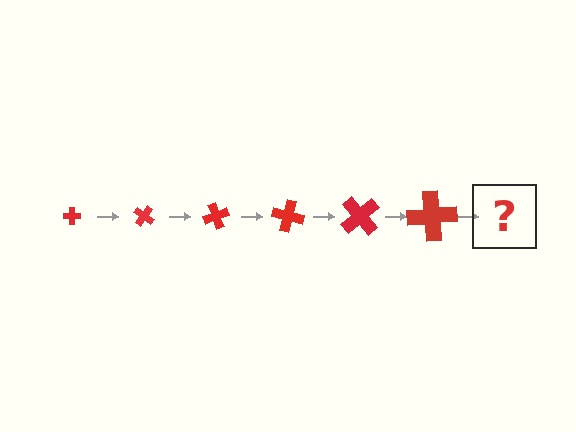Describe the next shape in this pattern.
It should be a cross, larger than the previous one and rotated 210 degrees from the start.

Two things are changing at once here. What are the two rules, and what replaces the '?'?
The two rules are that the cross grows larger each step and it rotates 35 degrees each step. The '?' should be a cross, larger than the previous one and rotated 210 degrees from the start.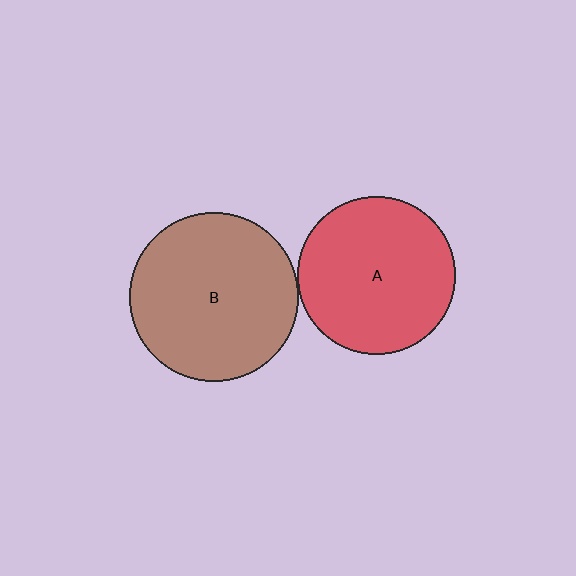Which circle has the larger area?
Circle B (brown).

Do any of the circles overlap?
No, none of the circles overlap.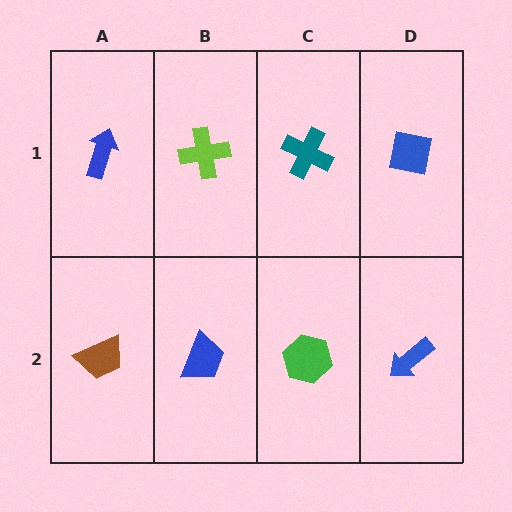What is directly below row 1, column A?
A brown trapezoid.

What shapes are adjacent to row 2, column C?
A teal cross (row 1, column C), a blue trapezoid (row 2, column B), a blue arrow (row 2, column D).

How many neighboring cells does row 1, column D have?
2.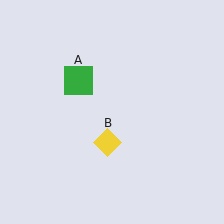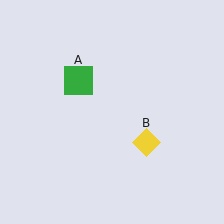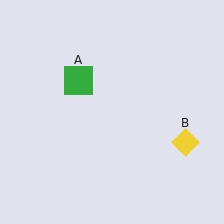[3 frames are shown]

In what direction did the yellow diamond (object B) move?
The yellow diamond (object B) moved right.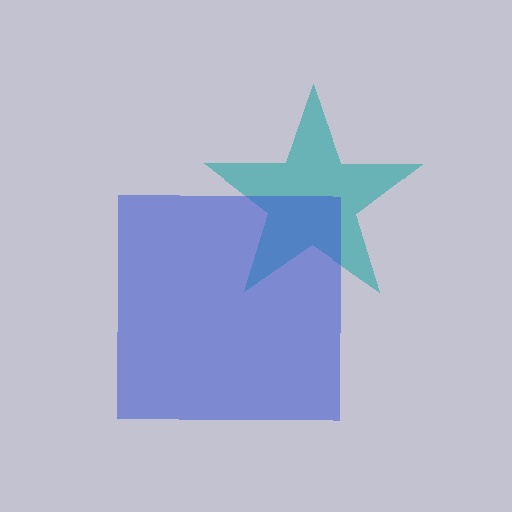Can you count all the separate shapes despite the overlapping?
Yes, there are 2 separate shapes.